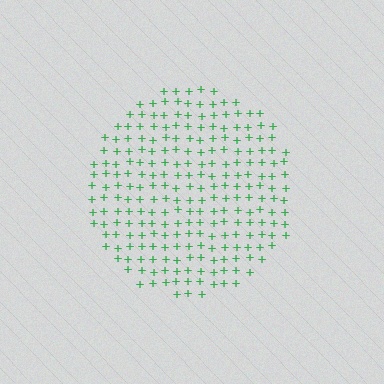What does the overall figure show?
The overall figure shows a circle.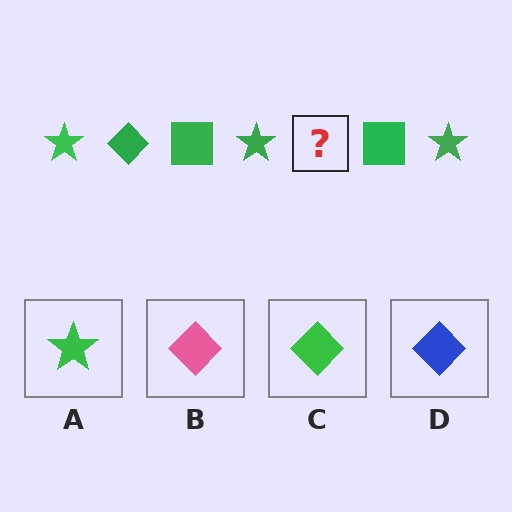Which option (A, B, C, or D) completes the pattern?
C.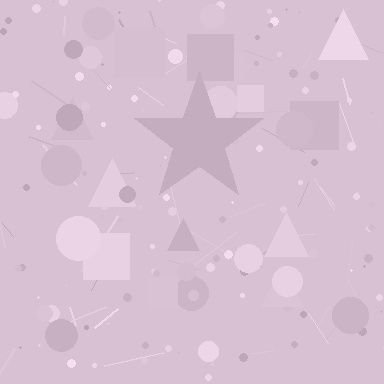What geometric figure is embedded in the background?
A star is embedded in the background.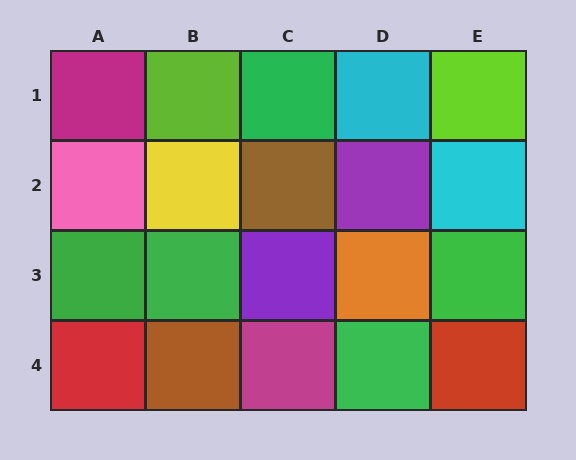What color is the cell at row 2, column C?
Brown.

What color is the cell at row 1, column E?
Lime.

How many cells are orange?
1 cell is orange.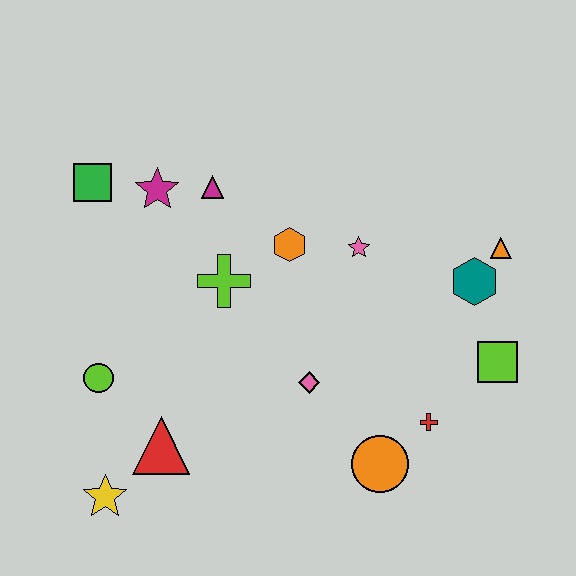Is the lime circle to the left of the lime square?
Yes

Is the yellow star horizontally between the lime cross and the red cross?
No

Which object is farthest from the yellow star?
The orange triangle is farthest from the yellow star.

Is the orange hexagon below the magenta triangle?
Yes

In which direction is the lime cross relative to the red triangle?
The lime cross is above the red triangle.